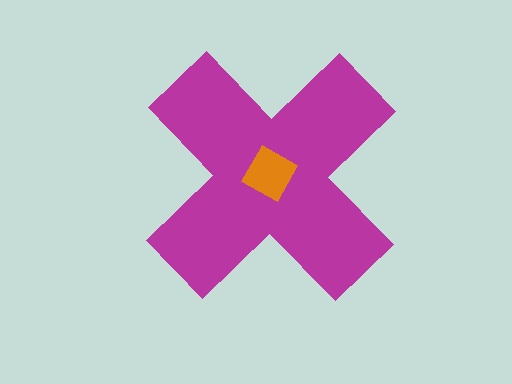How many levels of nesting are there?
2.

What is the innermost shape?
The orange diamond.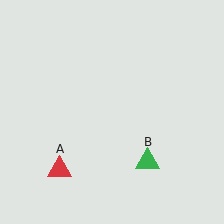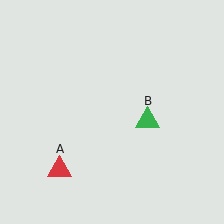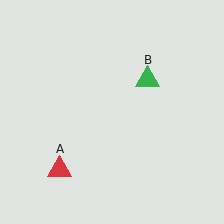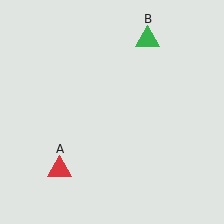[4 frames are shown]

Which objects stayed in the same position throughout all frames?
Red triangle (object A) remained stationary.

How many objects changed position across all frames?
1 object changed position: green triangle (object B).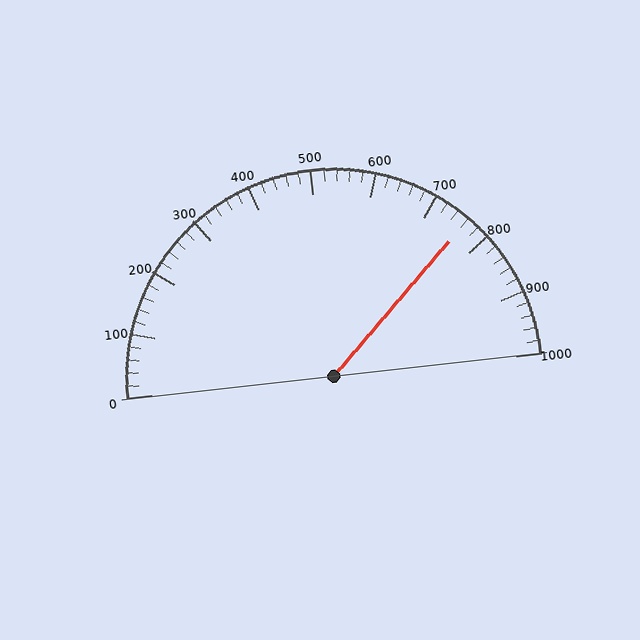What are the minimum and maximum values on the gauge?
The gauge ranges from 0 to 1000.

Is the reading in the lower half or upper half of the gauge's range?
The reading is in the upper half of the range (0 to 1000).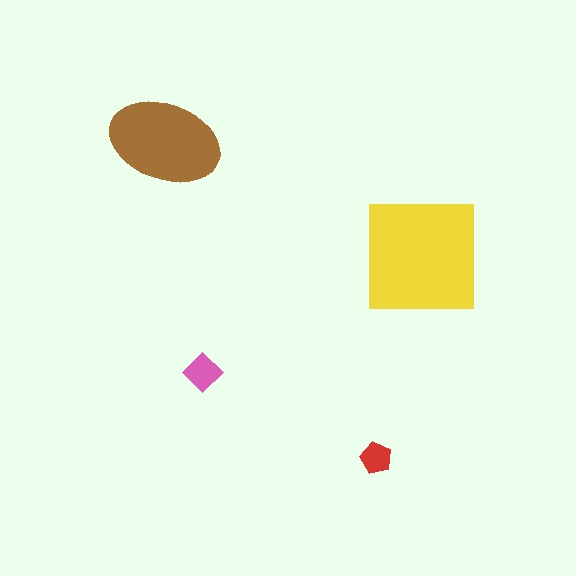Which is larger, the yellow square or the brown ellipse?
The yellow square.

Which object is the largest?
The yellow square.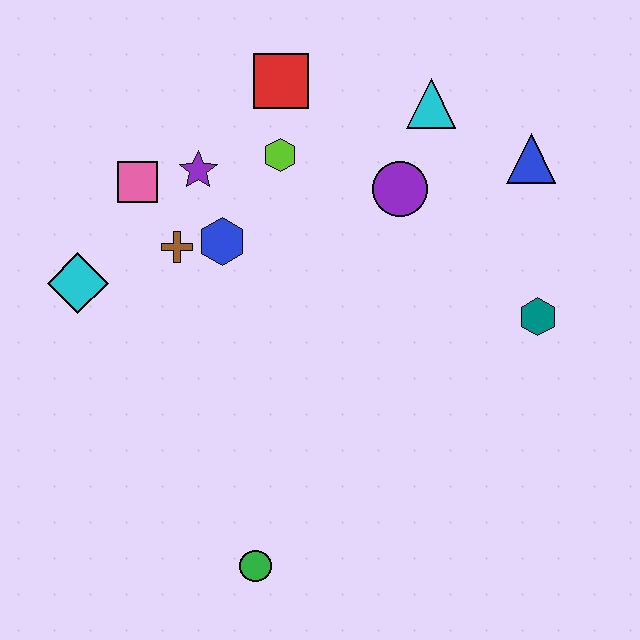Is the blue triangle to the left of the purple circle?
No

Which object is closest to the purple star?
The pink square is closest to the purple star.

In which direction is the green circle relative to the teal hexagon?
The green circle is to the left of the teal hexagon.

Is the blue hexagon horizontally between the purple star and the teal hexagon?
Yes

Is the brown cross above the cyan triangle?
No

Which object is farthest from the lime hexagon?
The green circle is farthest from the lime hexagon.